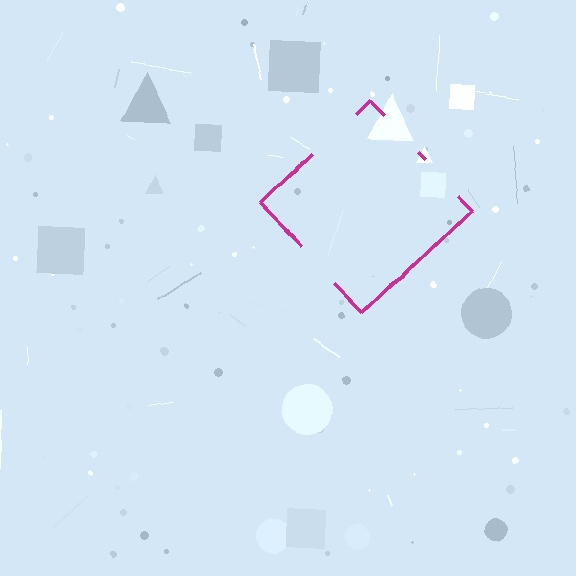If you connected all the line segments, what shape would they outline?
They would outline a diamond.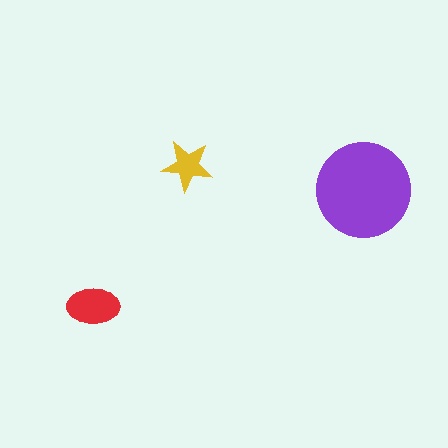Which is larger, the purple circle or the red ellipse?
The purple circle.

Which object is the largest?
The purple circle.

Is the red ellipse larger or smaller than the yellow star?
Larger.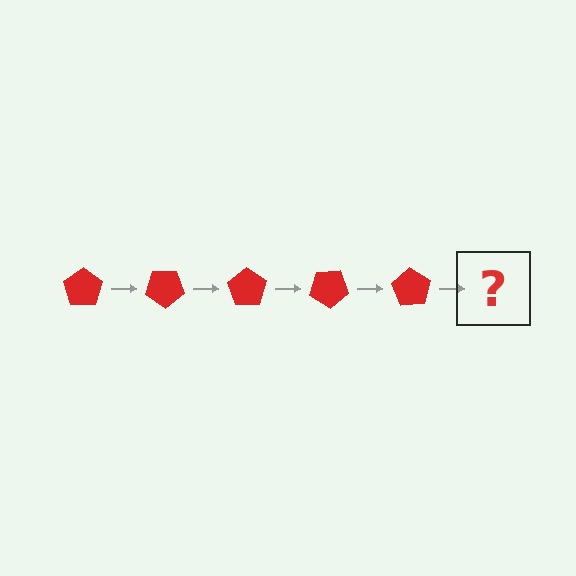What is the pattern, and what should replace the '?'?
The pattern is that the pentagon rotates 35 degrees each step. The '?' should be a red pentagon rotated 175 degrees.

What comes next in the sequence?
The next element should be a red pentagon rotated 175 degrees.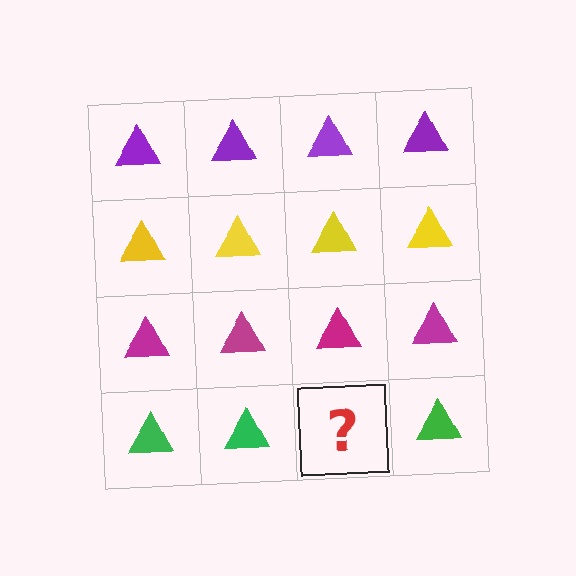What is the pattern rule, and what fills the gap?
The rule is that each row has a consistent color. The gap should be filled with a green triangle.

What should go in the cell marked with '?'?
The missing cell should contain a green triangle.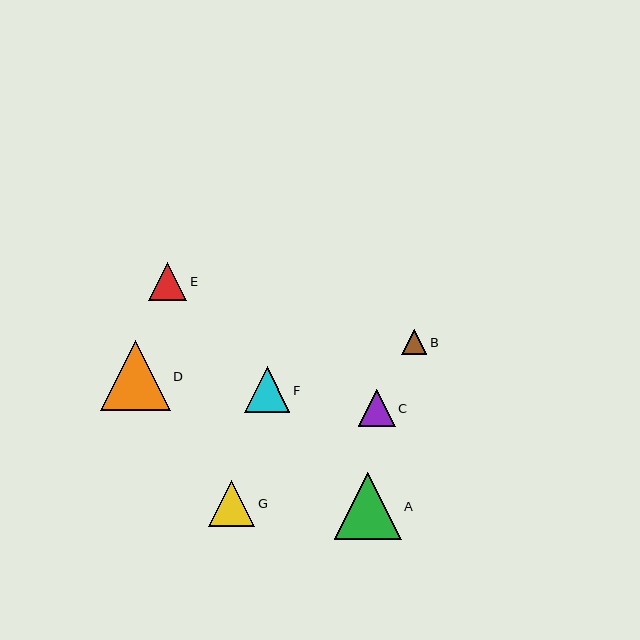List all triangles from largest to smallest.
From largest to smallest: D, A, G, F, E, C, B.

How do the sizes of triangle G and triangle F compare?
Triangle G and triangle F are approximately the same size.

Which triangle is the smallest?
Triangle B is the smallest with a size of approximately 25 pixels.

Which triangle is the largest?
Triangle D is the largest with a size of approximately 70 pixels.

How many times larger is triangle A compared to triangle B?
Triangle A is approximately 2.7 times the size of triangle B.